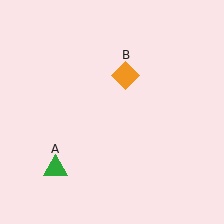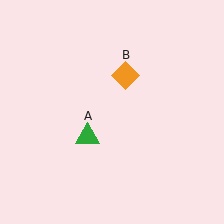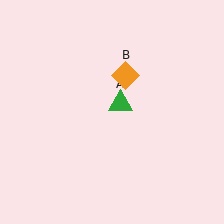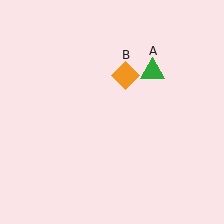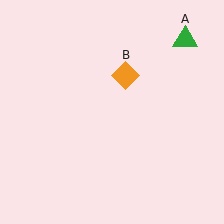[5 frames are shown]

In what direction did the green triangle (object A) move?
The green triangle (object A) moved up and to the right.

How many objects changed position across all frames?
1 object changed position: green triangle (object A).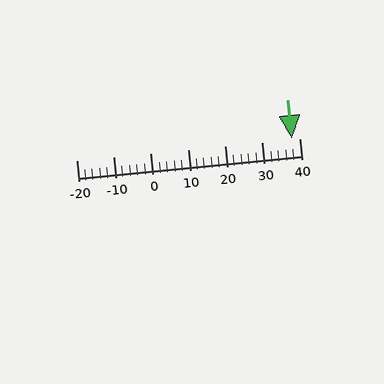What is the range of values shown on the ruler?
The ruler shows values from -20 to 40.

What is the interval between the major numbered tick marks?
The major tick marks are spaced 10 units apart.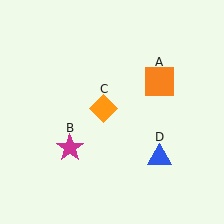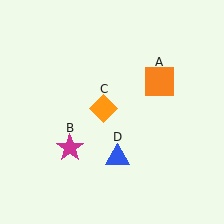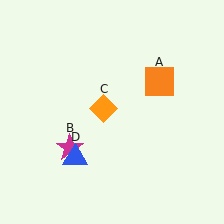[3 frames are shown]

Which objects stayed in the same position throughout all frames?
Orange square (object A) and magenta star (object B) and orange diamond (object C) remained stationary.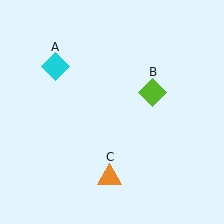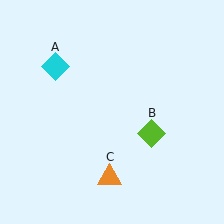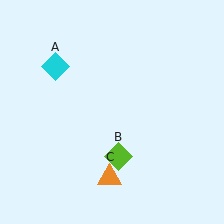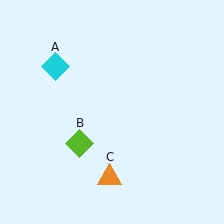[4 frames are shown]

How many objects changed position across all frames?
1 object changed position: lime diamond (object B).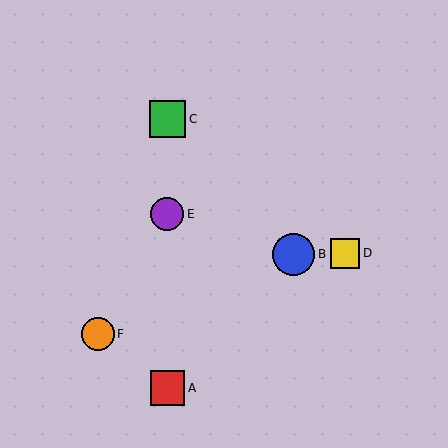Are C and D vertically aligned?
No, C is at x≈167 and D is at x≈345.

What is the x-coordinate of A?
Object A is at x≈167.